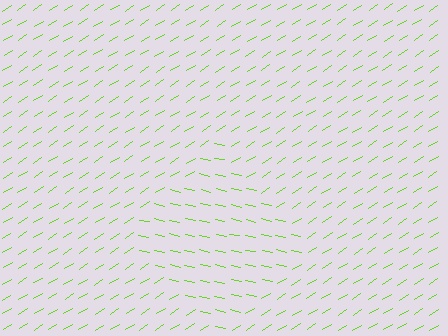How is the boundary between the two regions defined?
The boundary is defined purely by a change in line orientation (approximately 45 degrees difference). All lines are the same color and thickness.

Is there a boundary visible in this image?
Yes, there is a texture boundary formed by a change in line orientation.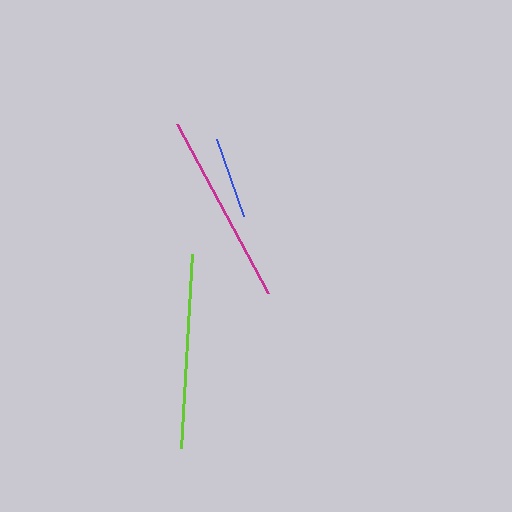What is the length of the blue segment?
The blue segment is approximately 81 pixels long.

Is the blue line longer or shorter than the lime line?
The lime line is longer than the blue line.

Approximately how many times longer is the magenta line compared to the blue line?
The magenta line is approximately 2.4 times the length of the blue line.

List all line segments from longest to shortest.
From longest to shortest: lime, magenta, blue.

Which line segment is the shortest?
The blue line is the shortest at approximately 81 pixels.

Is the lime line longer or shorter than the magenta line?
The lime line is longer than the magenta line.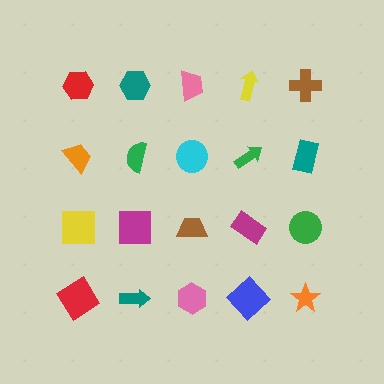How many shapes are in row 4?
5 shapes.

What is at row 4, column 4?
A blue diamond.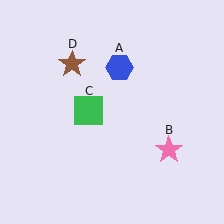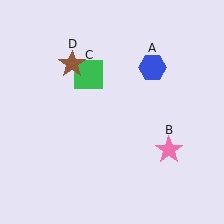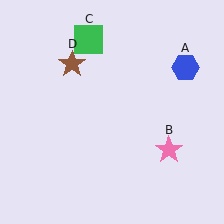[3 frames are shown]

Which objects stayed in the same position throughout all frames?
Pink star (object B) and brown star (object D) remained stationary.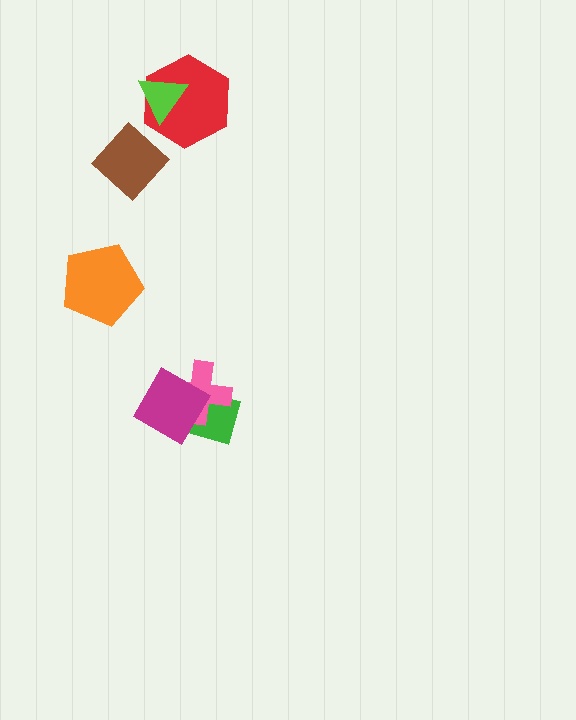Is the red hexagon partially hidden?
Yes, it is partially covered by another shape.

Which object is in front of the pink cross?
The magenta diamond is in front of the pink cross.